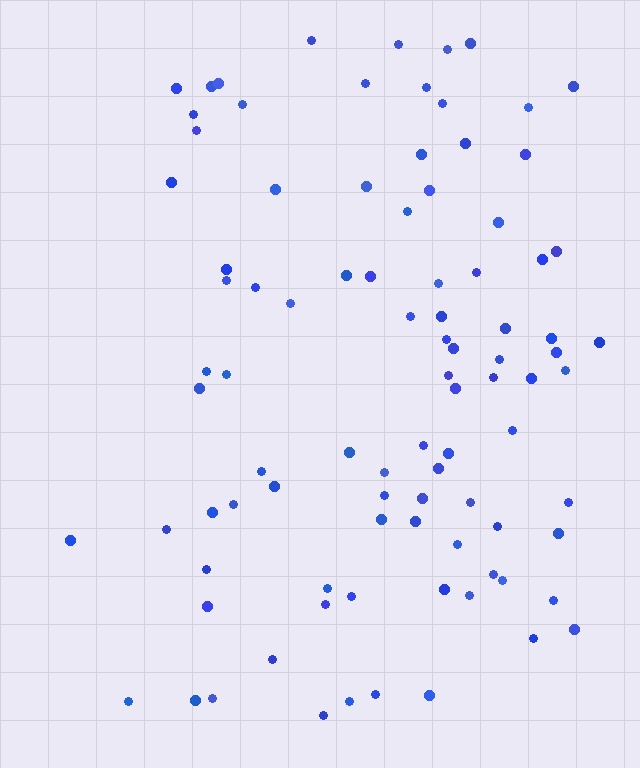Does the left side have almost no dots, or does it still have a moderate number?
Still a moderate number, just noticeably fewer than the right.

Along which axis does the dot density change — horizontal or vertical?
Horizontal.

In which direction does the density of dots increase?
From left to right, with the right side densest.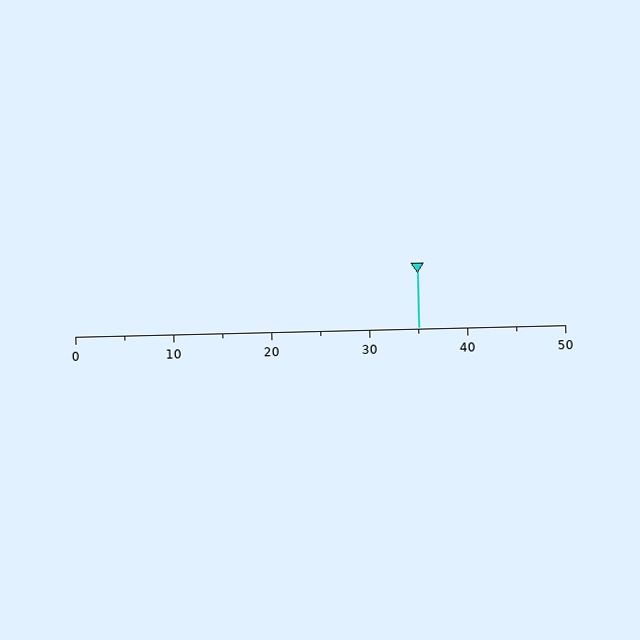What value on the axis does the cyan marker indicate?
The marker indicates approximately 35.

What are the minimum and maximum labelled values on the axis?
The axis runs from 0 to 50.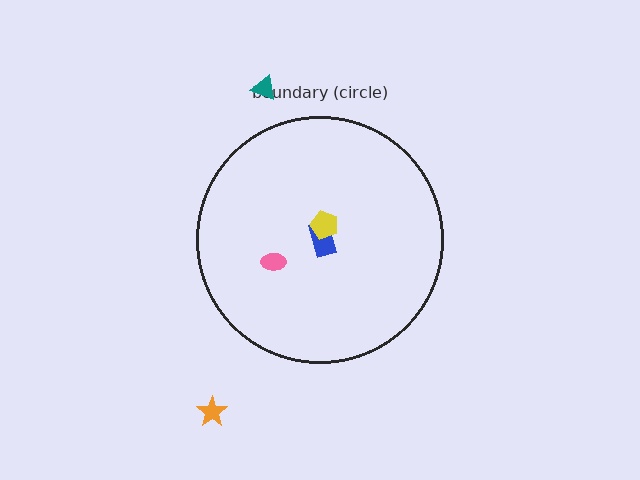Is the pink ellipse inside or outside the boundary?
Inside.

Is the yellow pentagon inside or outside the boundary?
Inside.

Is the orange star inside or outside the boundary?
Outside.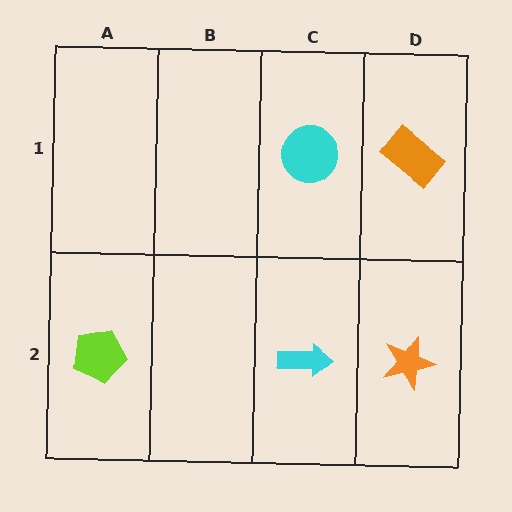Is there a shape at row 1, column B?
No, that cell is empty.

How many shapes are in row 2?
3 shapes.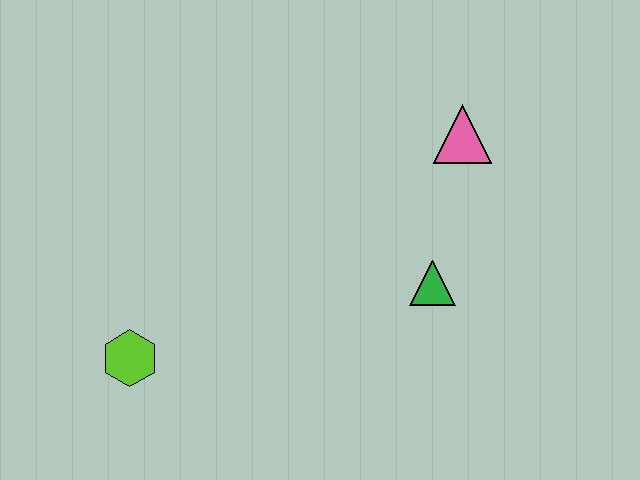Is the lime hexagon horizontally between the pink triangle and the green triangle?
No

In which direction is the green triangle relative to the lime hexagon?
The green triangle is to the right of the lime hexagon.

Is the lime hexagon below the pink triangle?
Yes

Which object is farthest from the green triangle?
The lime hexagon is farthest from the green triangle.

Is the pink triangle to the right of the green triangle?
Yes